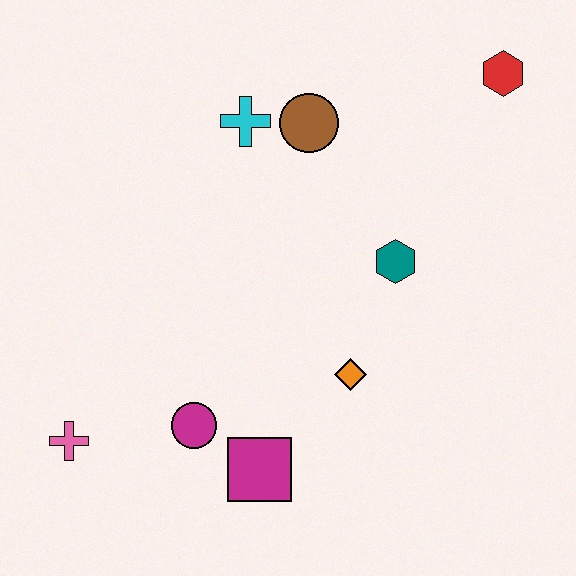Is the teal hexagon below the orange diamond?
No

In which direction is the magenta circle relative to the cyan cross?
The magenta circle is below the cyan cross.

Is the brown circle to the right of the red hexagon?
No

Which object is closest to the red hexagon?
The brown circle is closest to the red hexagon.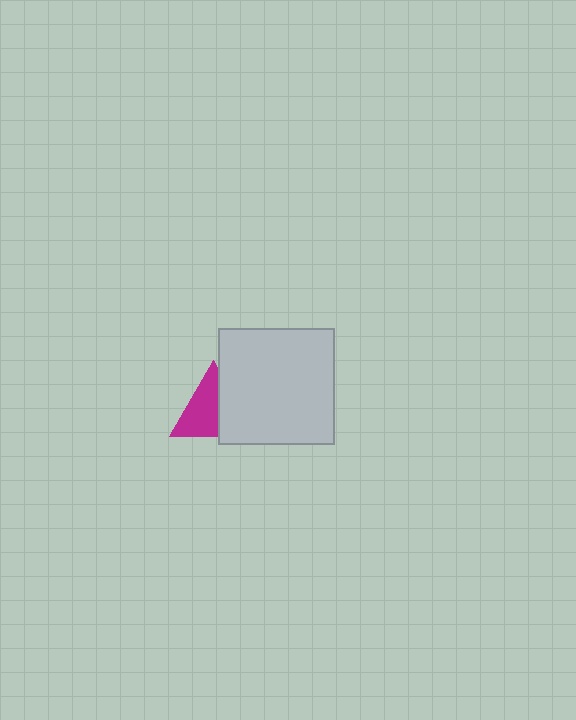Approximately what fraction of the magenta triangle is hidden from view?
Roughly 42% of the magenta triangle is hidden behind the light gray square.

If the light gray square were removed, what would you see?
You would see the complete magenta triangle.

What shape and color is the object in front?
The object in front is a light gray square.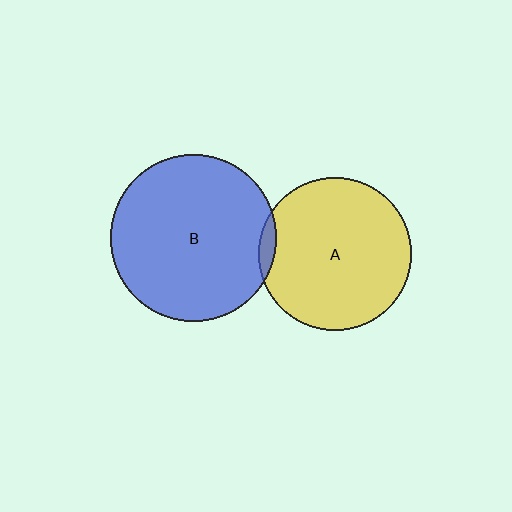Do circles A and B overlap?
Yes.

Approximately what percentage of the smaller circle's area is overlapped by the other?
Approximately 5%.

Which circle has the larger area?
Circle B (blue).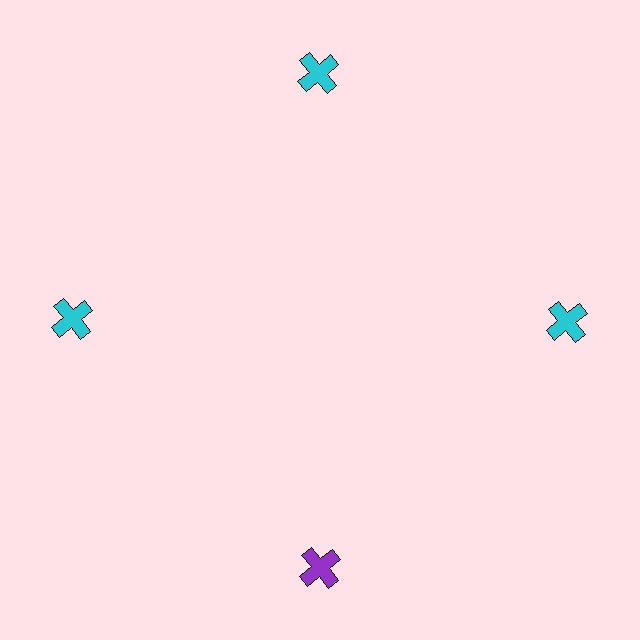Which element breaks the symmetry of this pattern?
The purple cross at roughly the 6 o'clock position breaks the symmetry. All other shapes are cyan crosses.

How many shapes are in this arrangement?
There are 4 shapes arranged in a ring pattern.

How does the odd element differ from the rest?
It has a different color: purple instead of cyan.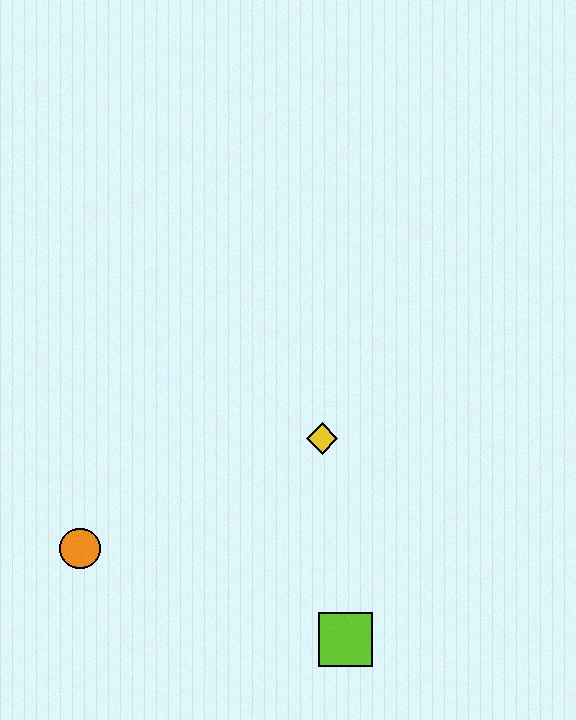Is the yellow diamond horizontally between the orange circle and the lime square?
Yes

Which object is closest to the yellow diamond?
The lime square is closest to the yellow diamond.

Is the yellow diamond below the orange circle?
No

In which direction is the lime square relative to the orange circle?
The lime square is to the right of the orange circle.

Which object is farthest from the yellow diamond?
The orange circle is farthest from the yellow diamond.